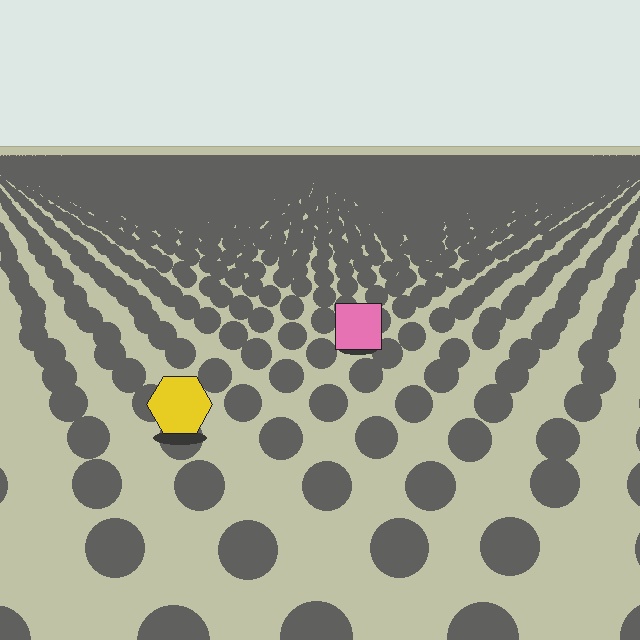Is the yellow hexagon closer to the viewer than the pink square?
Yes. The yellow hexagon is closer — you can tell from the texture gradient: the ground texture is coarser near it.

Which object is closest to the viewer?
The yellow hexagon is closest. The texture marks near it are larger and more spread out.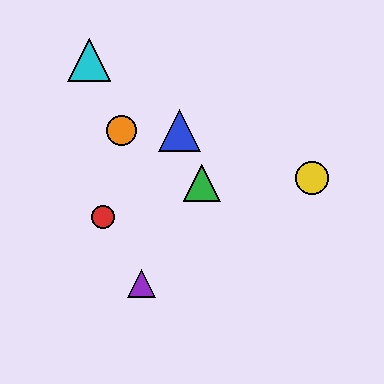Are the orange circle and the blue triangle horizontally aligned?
Yes, both are at y≈130.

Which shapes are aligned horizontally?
The blue triangle, the orange circle are aligned horizontally.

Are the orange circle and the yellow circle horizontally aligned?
No, the orange circle is at y≈130 and the yellow circle is at y≈178.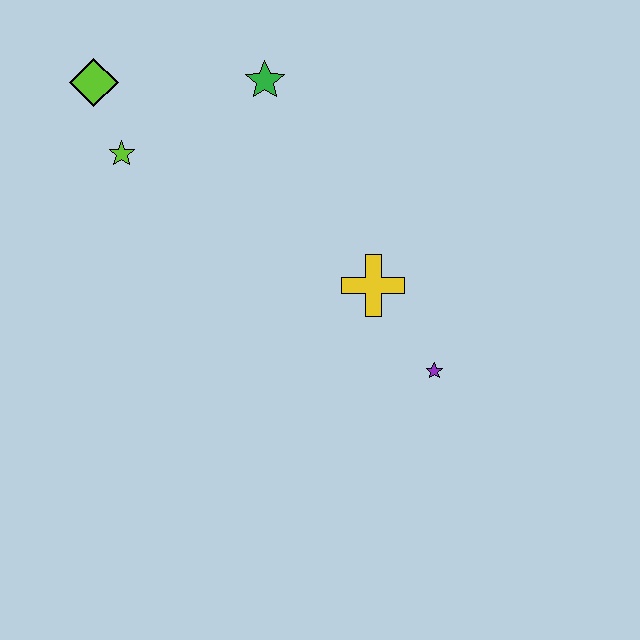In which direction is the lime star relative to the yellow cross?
The lime star is to the left of the yellow cross.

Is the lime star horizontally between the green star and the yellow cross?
No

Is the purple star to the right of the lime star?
Yes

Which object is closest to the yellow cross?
The purple star is closest to the yellow cross.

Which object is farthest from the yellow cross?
The lime diamond is farthest from the yellow cross.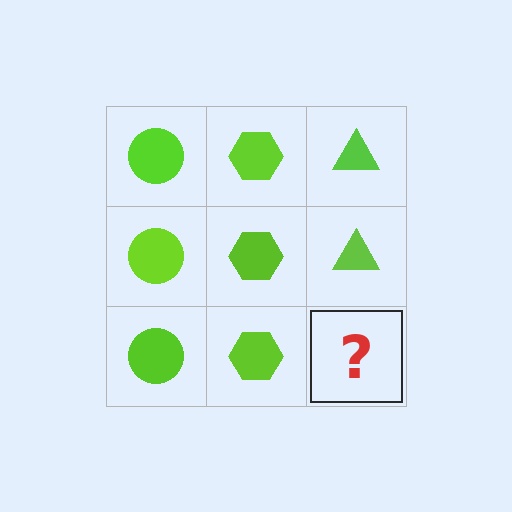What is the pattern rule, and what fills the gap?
The rule is that each column has a consistent shape. The gap should be filled with a lime triangle.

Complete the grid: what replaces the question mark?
The question mark should be replaced with a lime triangle.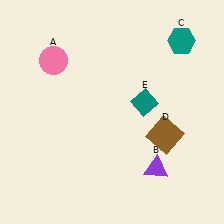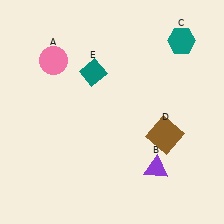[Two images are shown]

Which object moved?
The teal diamond (E) moved left.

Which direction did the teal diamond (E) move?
The teal diamond (E) moved left.